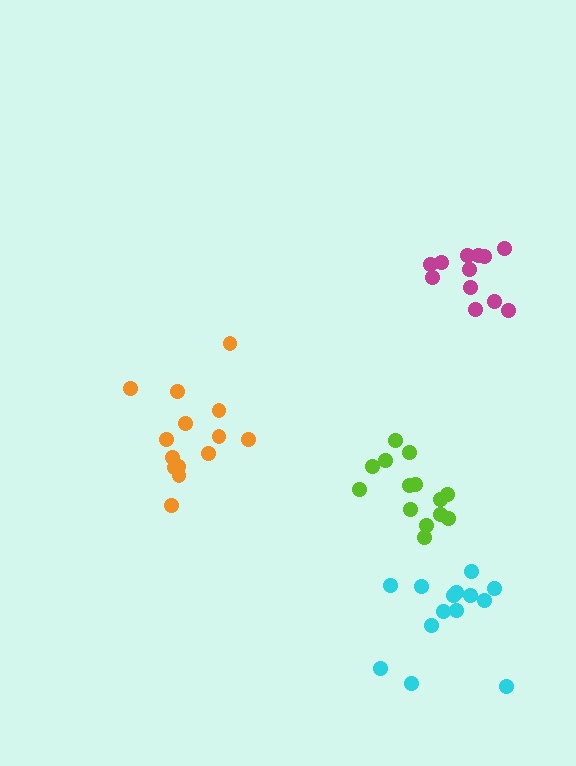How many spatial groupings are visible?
There are 4 spatial groupings.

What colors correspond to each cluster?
The clusters are colored: magenta, orange, lime, cyan.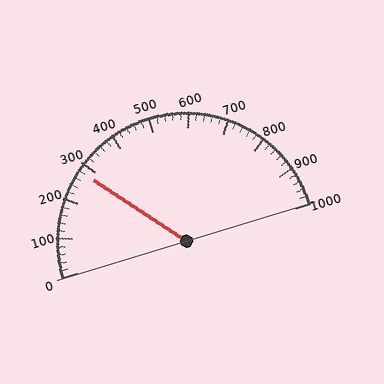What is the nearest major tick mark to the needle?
The nearest major tick mark is 300.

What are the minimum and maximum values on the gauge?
The gauge ranges from 0 to 1000.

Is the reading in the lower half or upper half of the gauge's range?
The reading is in the lower half of the range (0 to 1000).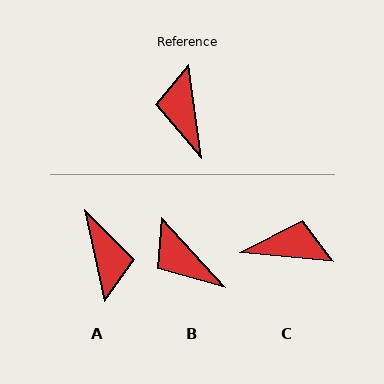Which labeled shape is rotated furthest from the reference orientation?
A, about 176 degrees away.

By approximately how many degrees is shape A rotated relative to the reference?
Approximately 176 degrees clockwise.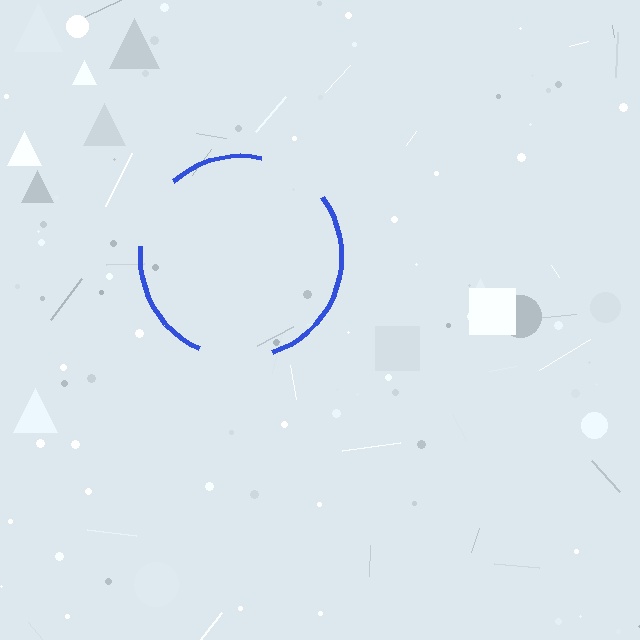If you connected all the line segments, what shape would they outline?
They would outline a circle.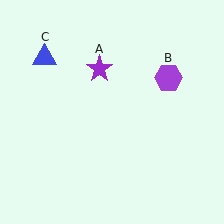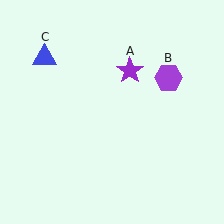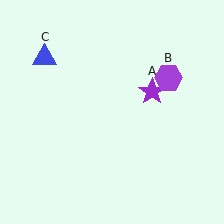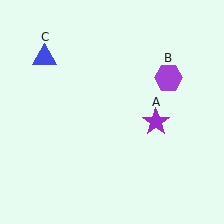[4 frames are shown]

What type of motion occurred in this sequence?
The purple star (object A) rotated clockwise around the center of the scene.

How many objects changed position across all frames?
1 object changed position: purple star (object A).